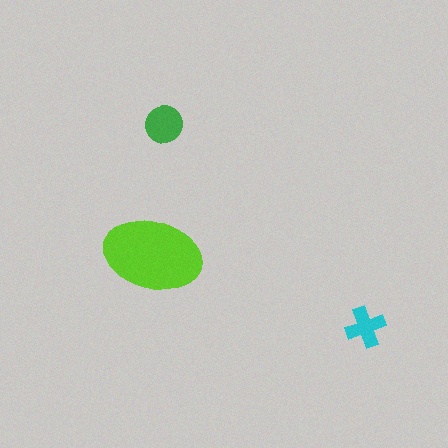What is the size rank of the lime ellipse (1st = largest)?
1st.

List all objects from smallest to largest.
The cyan cross, the green circle, the lime ellipse.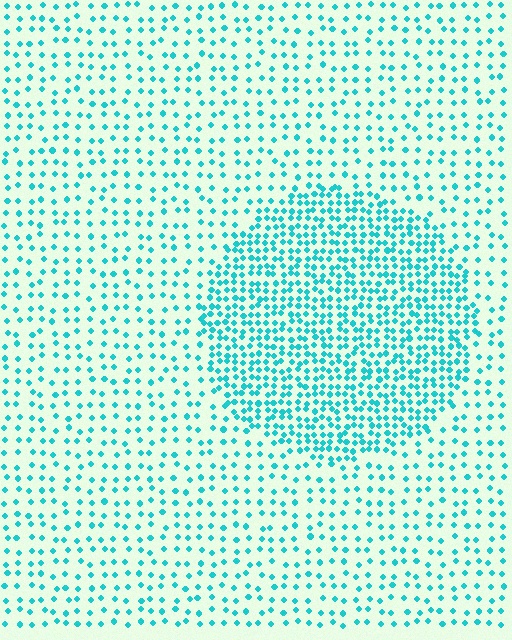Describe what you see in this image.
The image contains small cyan elements arranged at two different densities. A circle-shaped region is visible where the elements are more densely packed than the surrounding area.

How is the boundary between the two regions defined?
The boundary is defined by a change in element density (approximately 2.3x ratio). All elements are the same color, size, and shape.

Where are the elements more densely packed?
The elements are more densely packed inside the circle boundary.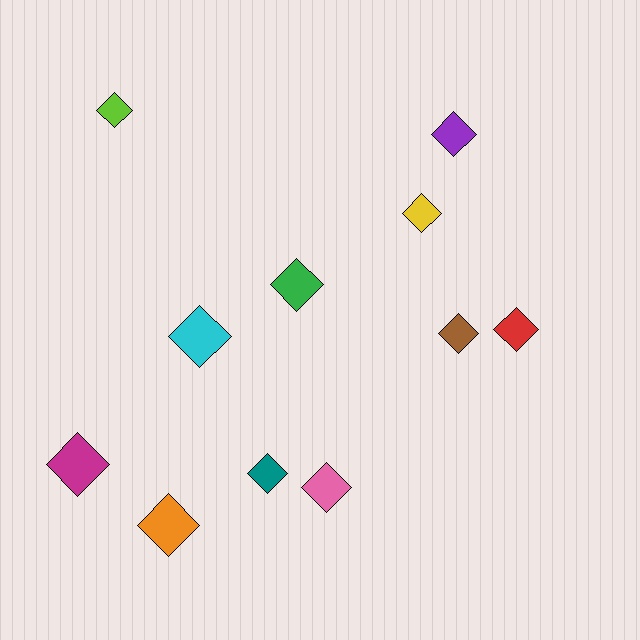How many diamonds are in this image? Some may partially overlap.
There are 11 diamonds.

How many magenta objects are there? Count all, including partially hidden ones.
There is 1 magenta object.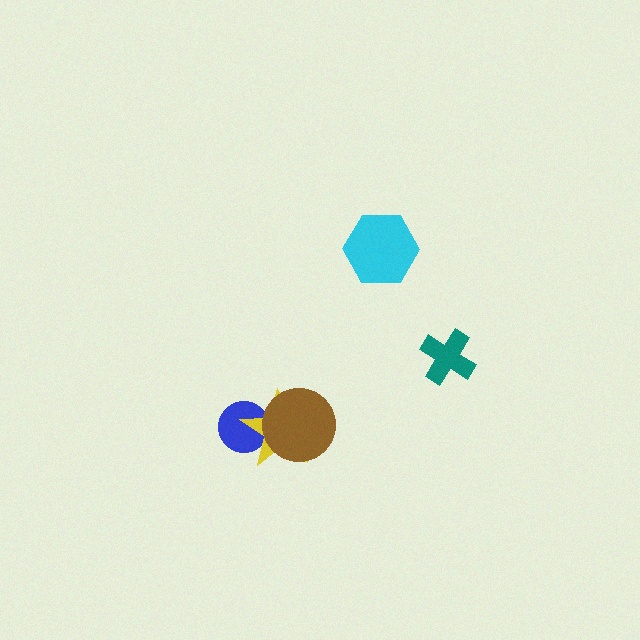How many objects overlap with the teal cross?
0 objects overlap with the teal cross.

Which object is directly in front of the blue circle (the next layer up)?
The yellow star is directly in front of the blue circle.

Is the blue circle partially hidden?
Yes, it is partially covered by another shape.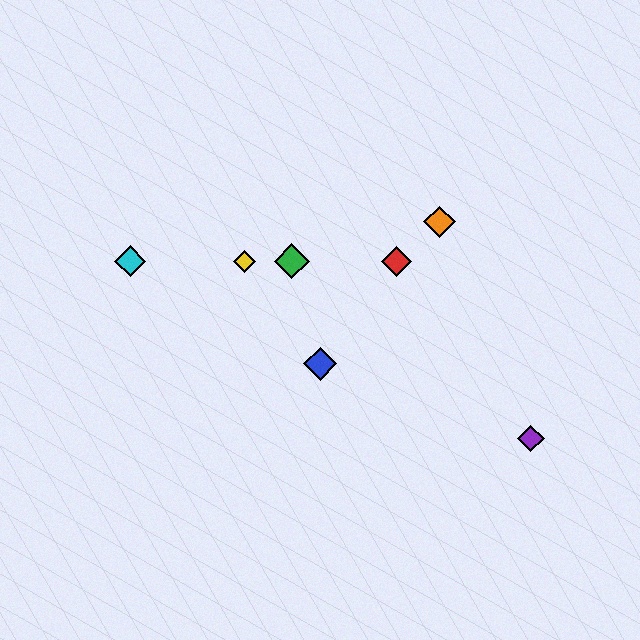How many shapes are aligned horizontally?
4 shapes (the red diamond, the green diamond, the yellow diamond, the cyan diamond) are aligned horizontally.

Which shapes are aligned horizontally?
The red diamond, the green diamond, the yellow diamond, the cyan diamond are aligned horizontally.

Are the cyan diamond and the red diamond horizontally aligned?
Yes, both are at y≈261.